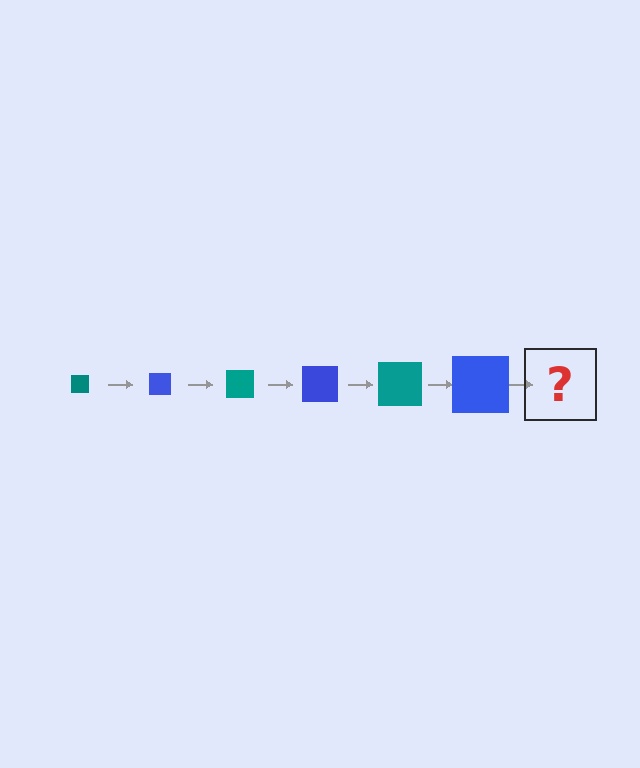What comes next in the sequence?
The next element should be a teal square, larger than the previous one.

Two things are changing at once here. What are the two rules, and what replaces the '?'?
The two rules are that the square grows larger each step and the color cycles through teal and blue. The '?' should be a teal square, larger than the previous one.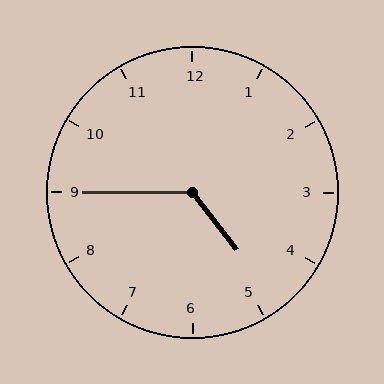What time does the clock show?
4:45.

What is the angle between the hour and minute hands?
Approximately 128 degrees.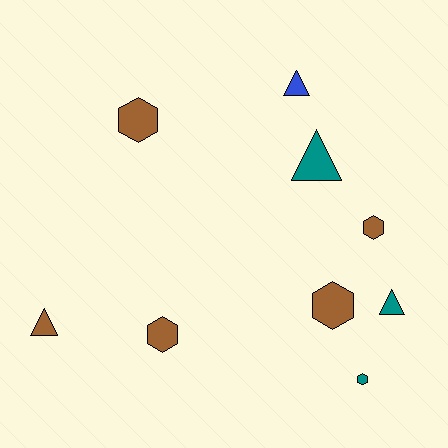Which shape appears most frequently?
Hexagon, with 5 objects.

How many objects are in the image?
There are 9 objects.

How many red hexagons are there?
There are no red hexagons.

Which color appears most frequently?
Brown, with 5 objects.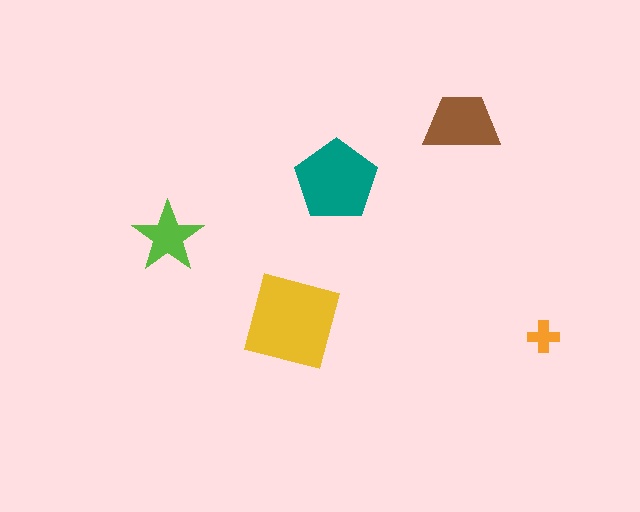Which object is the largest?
The yellow square.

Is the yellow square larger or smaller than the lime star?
Larger.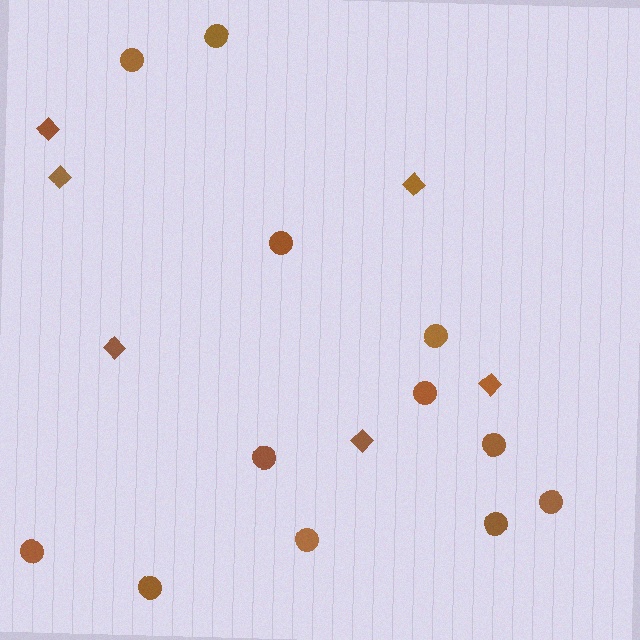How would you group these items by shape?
There are 2 groups: one group of circles (12) and one group of diamonds (6).